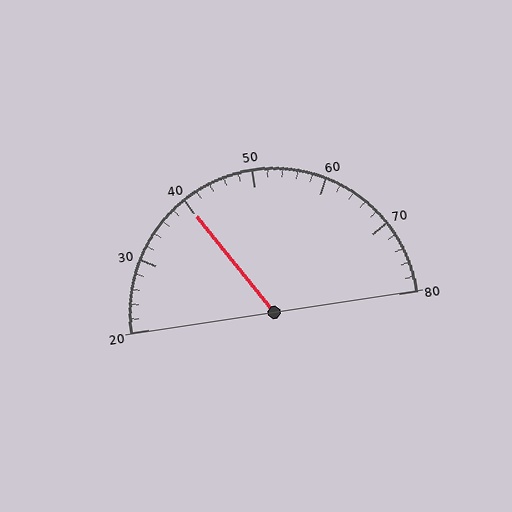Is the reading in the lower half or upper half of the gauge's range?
The reading is in the lower half of the range (20 to 80).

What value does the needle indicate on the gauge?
The needle indicates approximately 40.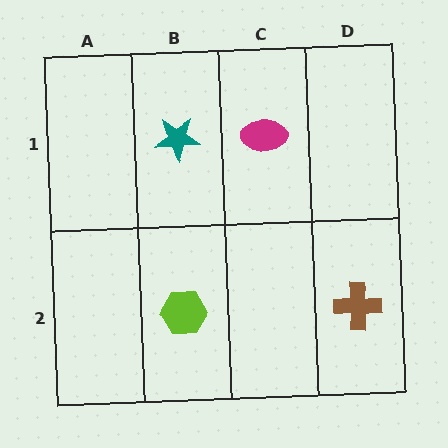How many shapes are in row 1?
2 shapes.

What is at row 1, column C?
A magenta ellipse.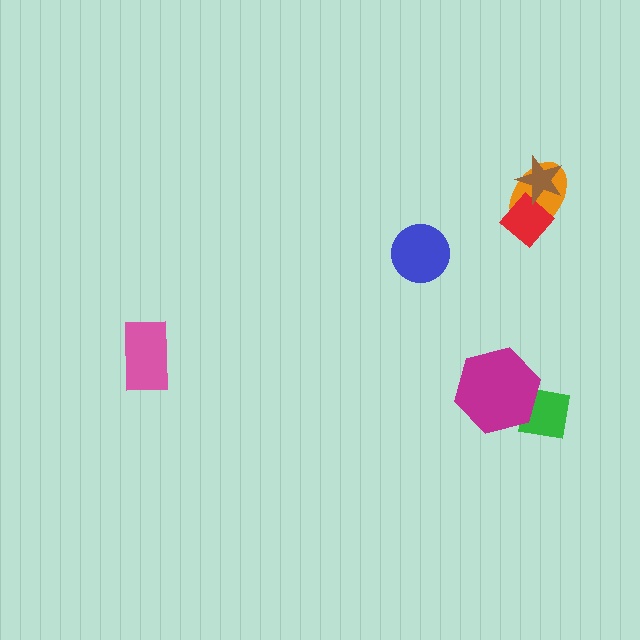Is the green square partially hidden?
Yes, it is partially covered by another shape.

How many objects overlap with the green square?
1 object overlaps with the green square.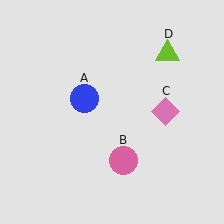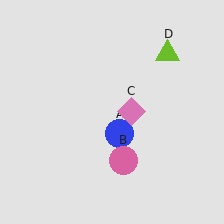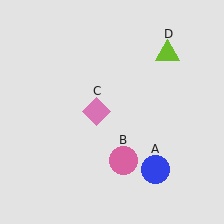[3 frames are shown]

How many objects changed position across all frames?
2 objects changed position: blue circle (object A), pink diamond (object C).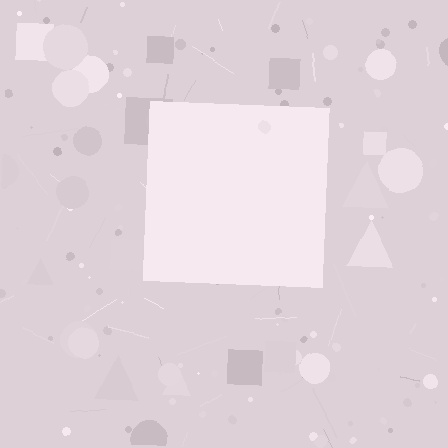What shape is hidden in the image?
A square is hidden in the image.